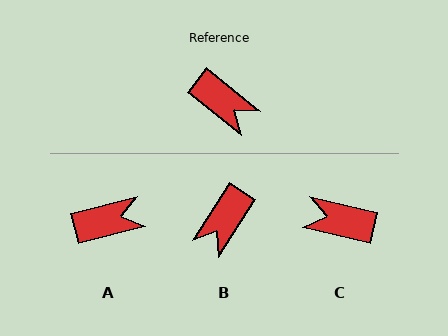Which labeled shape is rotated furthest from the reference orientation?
C, about 154 degrees away.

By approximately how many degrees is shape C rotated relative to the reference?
Approximately 154 degrees clockwise.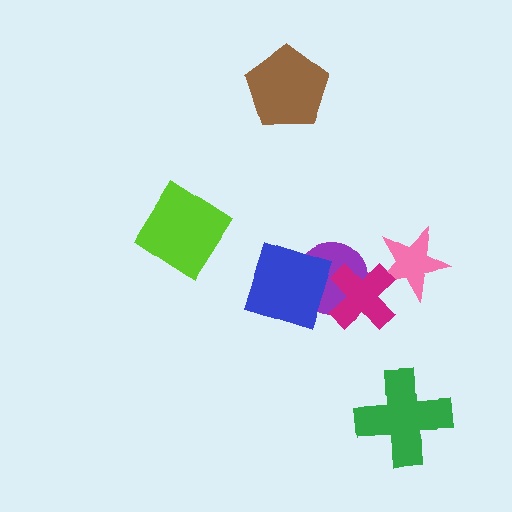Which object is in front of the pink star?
The magenta cross is in front of the pink star.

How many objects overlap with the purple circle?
2 objects overlap with the purple circle.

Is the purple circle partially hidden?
Yes, it is partially covered by another shape.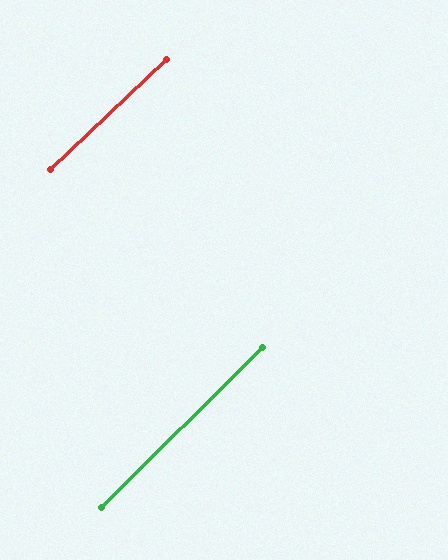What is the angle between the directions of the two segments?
Approximately 1 degree.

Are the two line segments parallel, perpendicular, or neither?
Parallel — their directions differ by only 1.2°.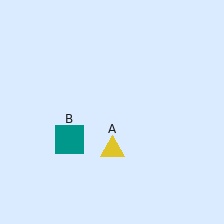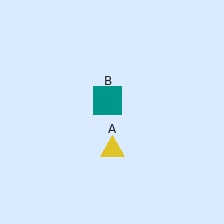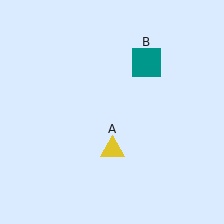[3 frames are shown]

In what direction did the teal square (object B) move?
The teal square (object B) moved up and to the right.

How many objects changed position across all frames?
1 object changed position: teal square (object B).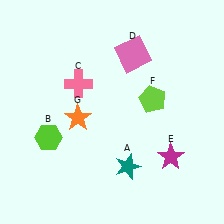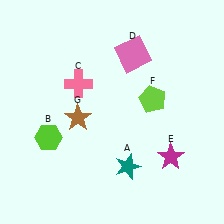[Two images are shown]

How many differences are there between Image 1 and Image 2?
There is 1 difference between the two images.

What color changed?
The star (G) changed from orange in Image 1 to brown in Image 2.